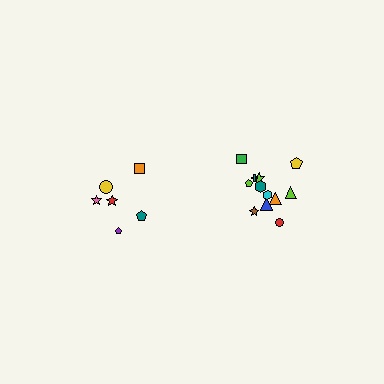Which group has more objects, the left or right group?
The right group.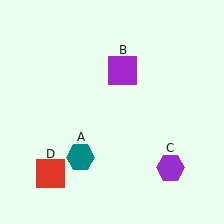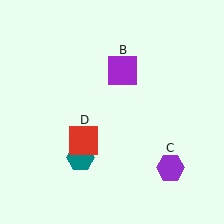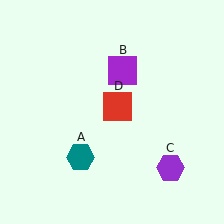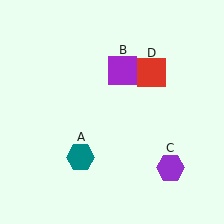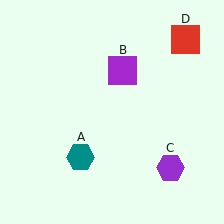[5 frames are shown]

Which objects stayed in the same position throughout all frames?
Teal hexagon (object A) and purple square (object B) and purple hexagon (object C) remained stationary.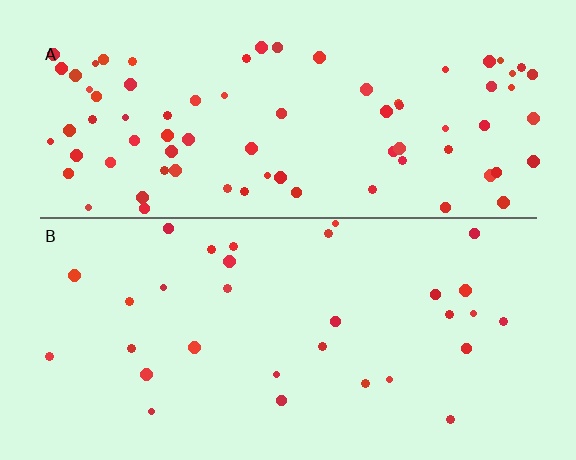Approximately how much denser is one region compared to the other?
Approximately 2.5× — region A over region B.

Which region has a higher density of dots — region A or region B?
A (the top).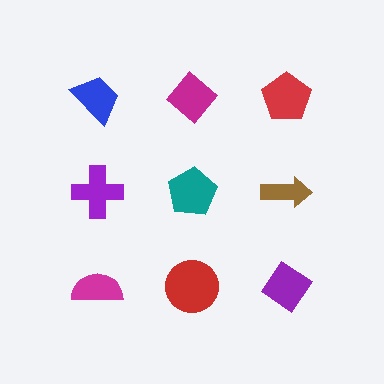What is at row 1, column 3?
A red pentagon.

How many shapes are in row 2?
3 shapes.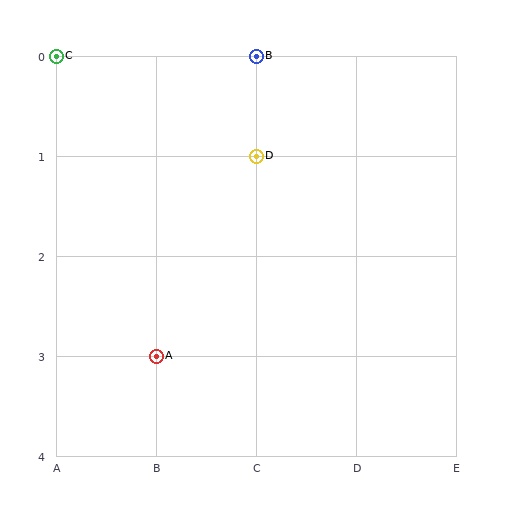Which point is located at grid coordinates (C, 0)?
Point B is at (C, 0).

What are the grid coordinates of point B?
Point B is at grid coordinates (C, 0).